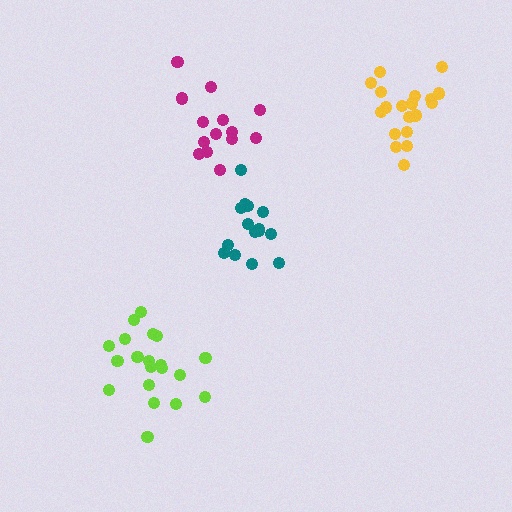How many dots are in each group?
Group 1: 19 dots, Group 2: 14 dots, Group 3: 15 dots, Group 4: 20 dots (68 total).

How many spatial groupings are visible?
There are 4 spatial groupings.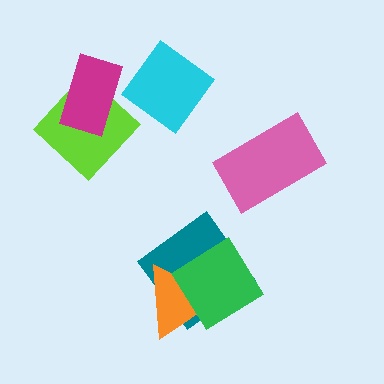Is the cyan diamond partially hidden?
No, no other shape covers it.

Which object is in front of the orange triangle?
The green diamond is in front of the orange triangle.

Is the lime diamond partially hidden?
Yes, it is partially covered by another shape.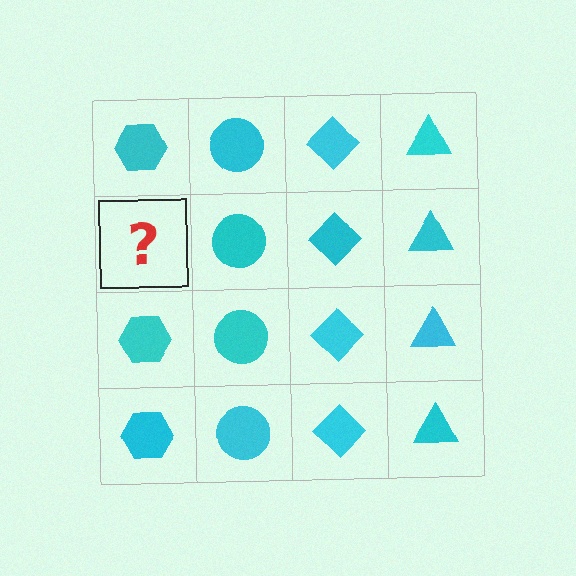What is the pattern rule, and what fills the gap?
The rule is that each column has a consistent shape. The gap should be filled with a cyan hexagon.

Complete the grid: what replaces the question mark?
The question mark should be replaced with a cyan hexagon.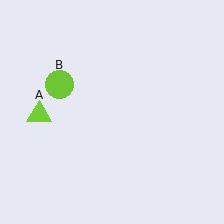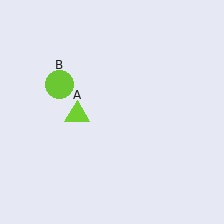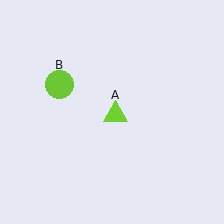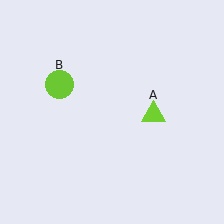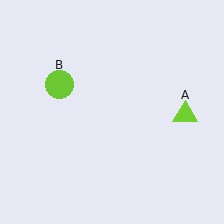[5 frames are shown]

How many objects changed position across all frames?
1 object changed position: lime triangle (object A).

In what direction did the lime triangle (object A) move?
The lime triangle (object A) moved right.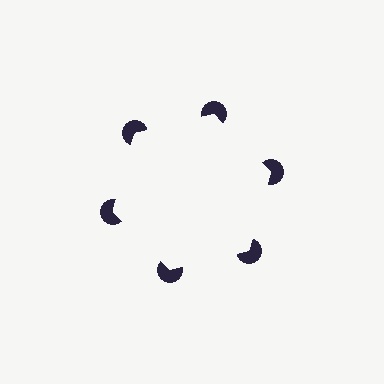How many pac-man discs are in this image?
There are 6 — one at each vertex of the illusory hexagon.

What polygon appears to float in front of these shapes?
An illusory hexagon — its edges are inferred from the aligned wedge cuts in the pac-man discs, not physically drawn.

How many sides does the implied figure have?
6 sides.